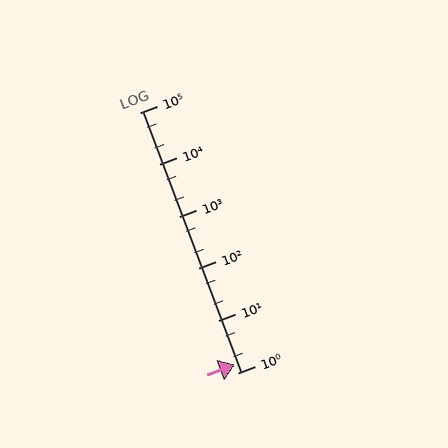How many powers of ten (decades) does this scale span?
The scale spans 5 decades, from 1 to 100000.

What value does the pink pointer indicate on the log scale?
The pointer indicates approximately 1.4.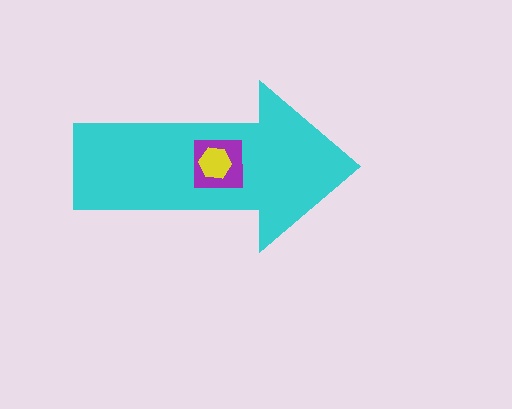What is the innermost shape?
The yellow hexagon.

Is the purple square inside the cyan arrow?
Yes.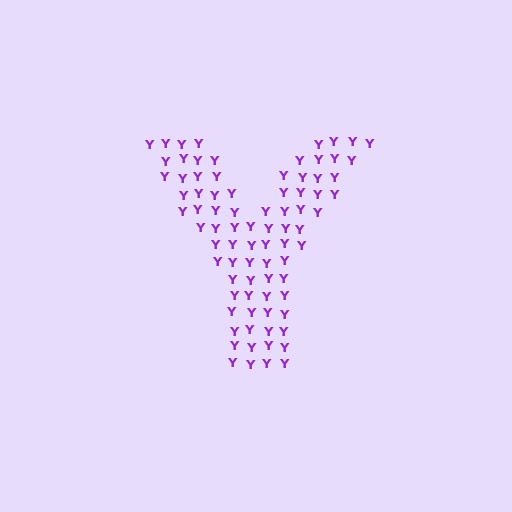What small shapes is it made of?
It is made of small letter Y's.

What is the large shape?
The large shape is the letter Y.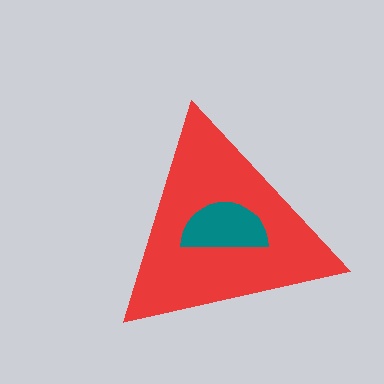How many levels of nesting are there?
2.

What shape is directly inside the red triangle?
The teal semicircle.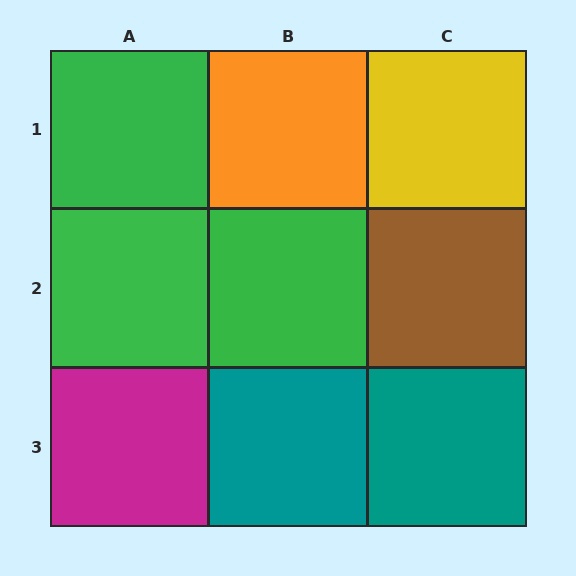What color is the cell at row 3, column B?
Teal.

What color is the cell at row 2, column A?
Green.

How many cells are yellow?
1 cell is yellow.